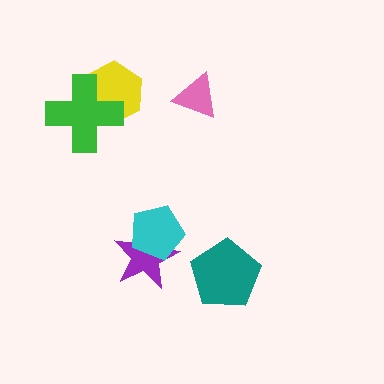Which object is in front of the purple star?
The cyan pentagon is in front of the purple star.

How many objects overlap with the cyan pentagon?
1 object overlaps with the cyan pentagon.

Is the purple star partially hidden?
Yes, it is partially covered by another shape.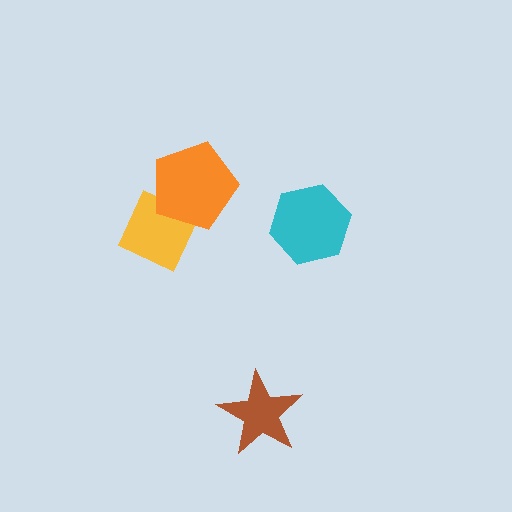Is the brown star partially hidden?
No, no other shape covers it.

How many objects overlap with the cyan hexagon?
0 objects overlap with the cyan hexagon.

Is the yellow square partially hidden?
Yes, it is partially covered by another shape.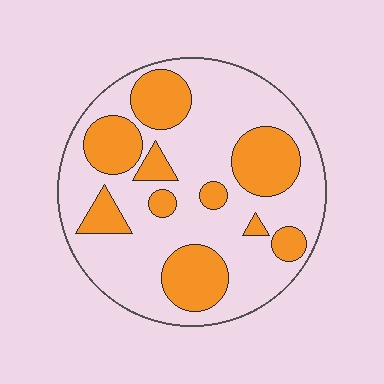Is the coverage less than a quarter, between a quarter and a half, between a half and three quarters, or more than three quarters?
Between a quarter and a half.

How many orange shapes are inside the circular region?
10.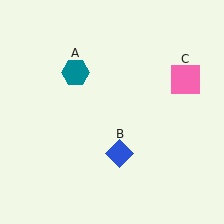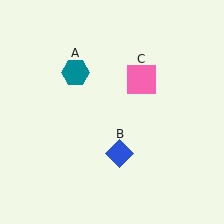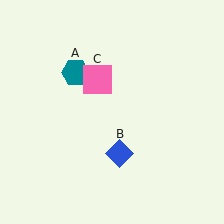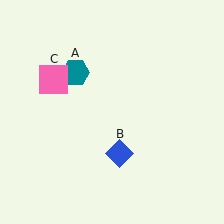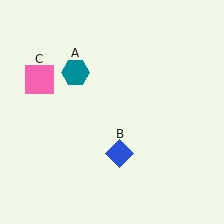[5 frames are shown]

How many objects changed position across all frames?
1 object changed position: pink square (object C).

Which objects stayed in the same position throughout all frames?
Teal hexagon (object A) and blue diamond (object B) remained stationary.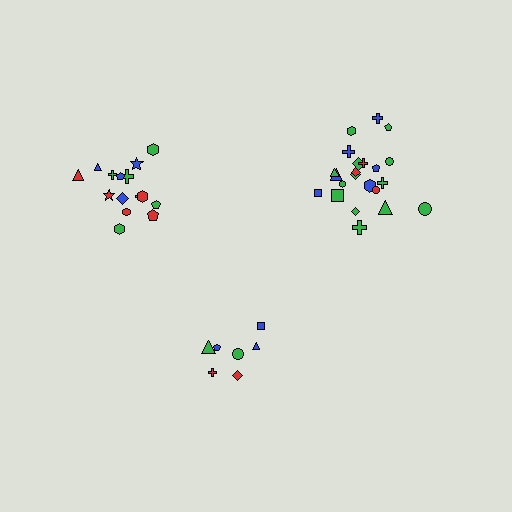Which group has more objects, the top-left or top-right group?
The top-right group.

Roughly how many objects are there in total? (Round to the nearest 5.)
Roughly 45 objects in total.